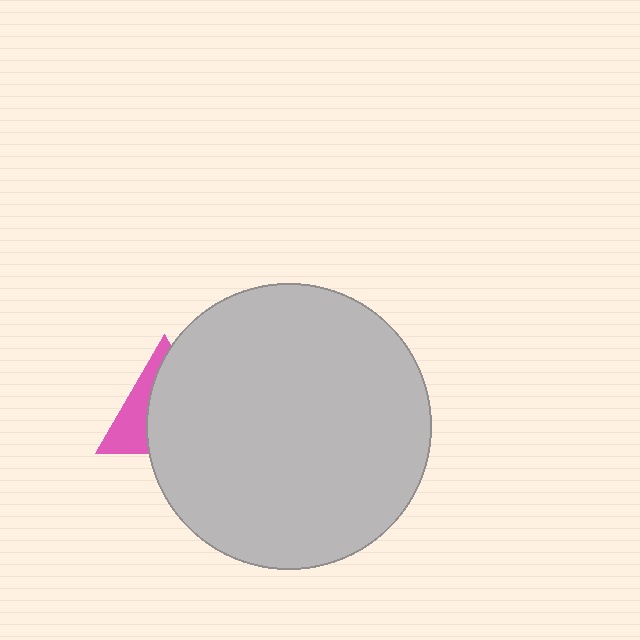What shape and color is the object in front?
The object in front is a light gray circle.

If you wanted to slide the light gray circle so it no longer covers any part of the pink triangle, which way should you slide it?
Slide it right — that is the most direct way to separate the two shapes.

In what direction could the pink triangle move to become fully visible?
The pink triangle could move left. That would shift it out from behind the light gray circle entirely.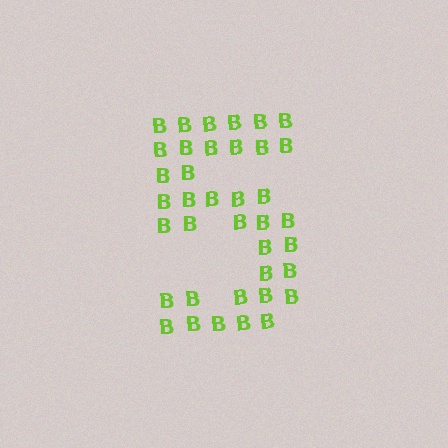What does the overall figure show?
The overall figure shows the digit 5.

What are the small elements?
The small elements are letter B's.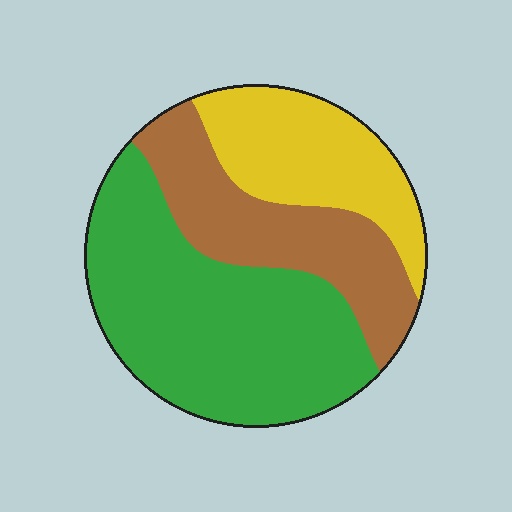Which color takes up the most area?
Green, at roughly 50%.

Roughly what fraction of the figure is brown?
Brown covers around 25% of the figure.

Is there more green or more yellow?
Green.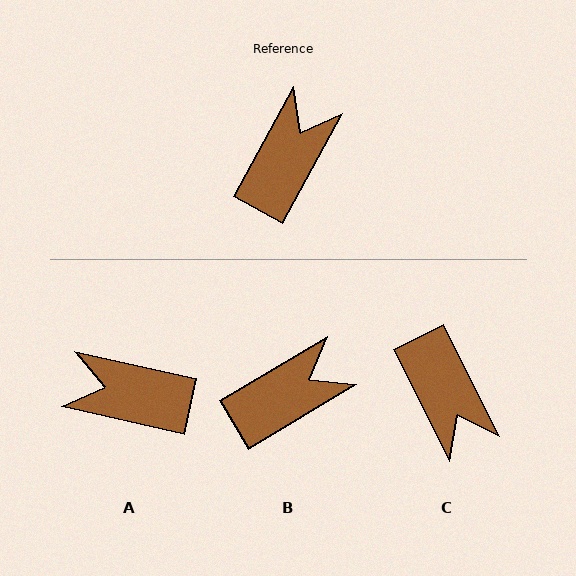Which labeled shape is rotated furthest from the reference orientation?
C, about 125 degrees away.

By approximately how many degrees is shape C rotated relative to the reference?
Approximately 125 degrees clockwise.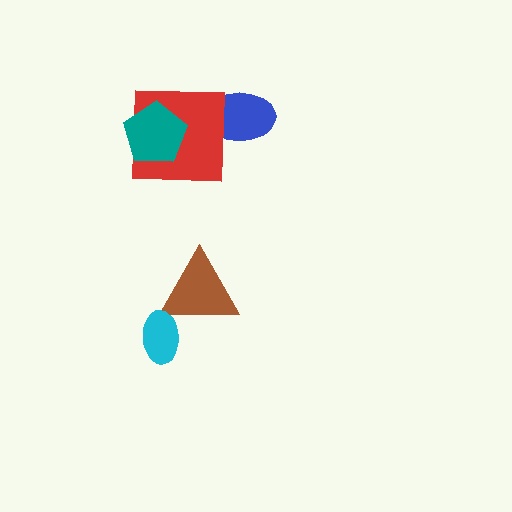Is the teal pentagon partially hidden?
No, no other shape covers it.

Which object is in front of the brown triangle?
The cyan ellipse is in front of the brown triangle.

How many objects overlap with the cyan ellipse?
1 object overlaps with the cyan ellipse.